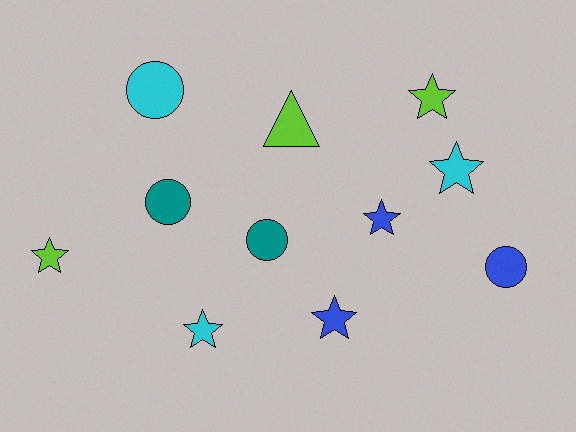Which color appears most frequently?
Lime, with 3 objects.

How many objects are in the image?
There are 11 objects.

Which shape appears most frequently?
Star, with 6 objects.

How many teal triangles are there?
There are no teal triangles.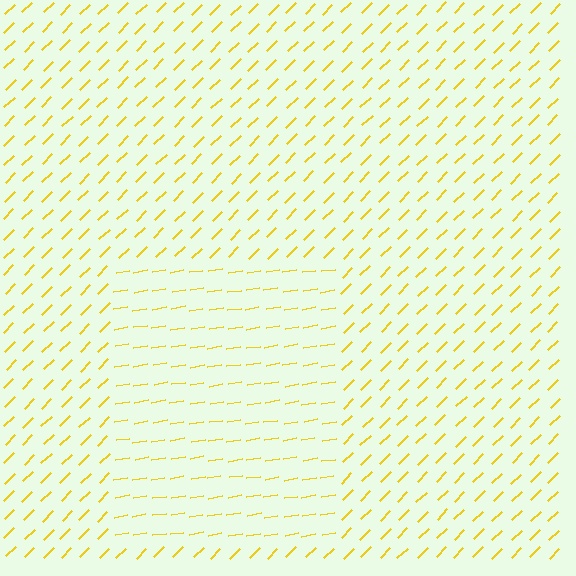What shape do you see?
I see a rectangle.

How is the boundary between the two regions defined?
The boundary is defined purely by a change in line orientation (approximately 36 degrees difference). All lines are the same color and thickness.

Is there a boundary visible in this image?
Yes, there is a texture boundary formed by a change in line orientation.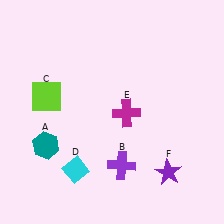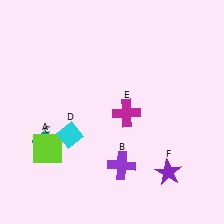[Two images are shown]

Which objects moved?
The objects that moved are: the lime square (C), the cyan diamond (D).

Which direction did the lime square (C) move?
The lime square (C) moved down.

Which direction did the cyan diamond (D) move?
The cyan diamond (D) moved up.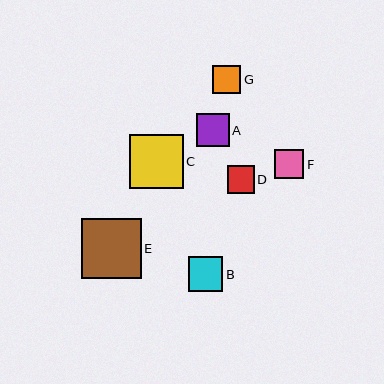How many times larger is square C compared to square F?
Square C is approximately 1.8 times the size of square F.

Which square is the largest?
Square E is the largest with a size of approximately 60 pixels.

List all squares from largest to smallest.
From largest to smallest: E, C, B, A, F, G, D.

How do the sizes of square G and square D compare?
Square G and square D are approximately the same size.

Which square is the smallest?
Square D is the smallest with a size of approximately 27 pixels.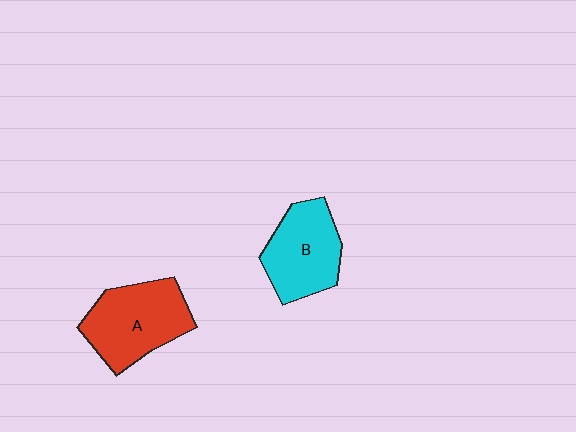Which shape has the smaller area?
Shape B (cyan).